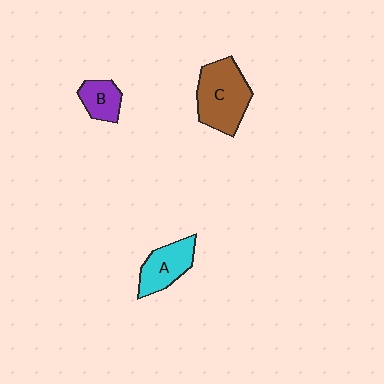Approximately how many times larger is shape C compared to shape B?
Approximately 2.2 times.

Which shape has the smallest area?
Shape B (purple).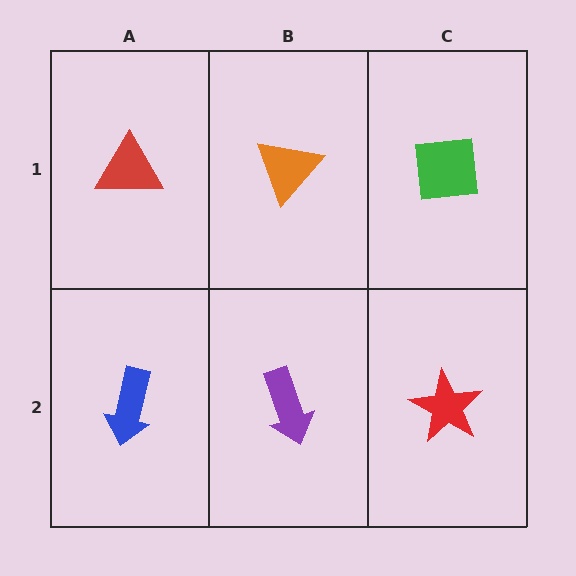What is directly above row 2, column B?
An orange triangle.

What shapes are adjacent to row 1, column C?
A red star (row 2, column C), an orange triangle (row 1, column B).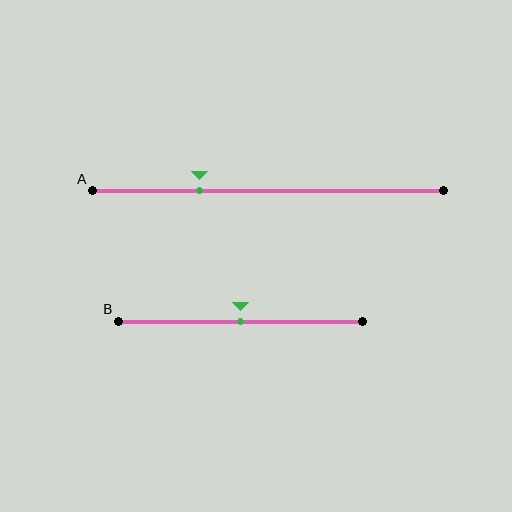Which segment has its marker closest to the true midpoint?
Segment B has its marker closest to the true midpoint.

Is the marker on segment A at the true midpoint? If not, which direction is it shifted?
No, the marker on segment A is shifted to the left by about 20% of the segment length.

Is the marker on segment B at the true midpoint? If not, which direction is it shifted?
Yes, the marker on segment B is at the true midpoint.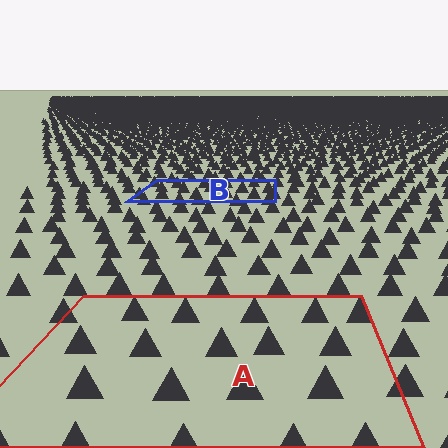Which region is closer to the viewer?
Region A is closer. The texture elements there are larger and more spread out.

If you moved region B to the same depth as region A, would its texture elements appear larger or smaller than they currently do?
They would appear larger. At a closer depth, the same texture elements are projected at a bigger on-screen size.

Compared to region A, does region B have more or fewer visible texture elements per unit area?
Region B has more texture elements per unit area — they are packed more densely because it is farther away.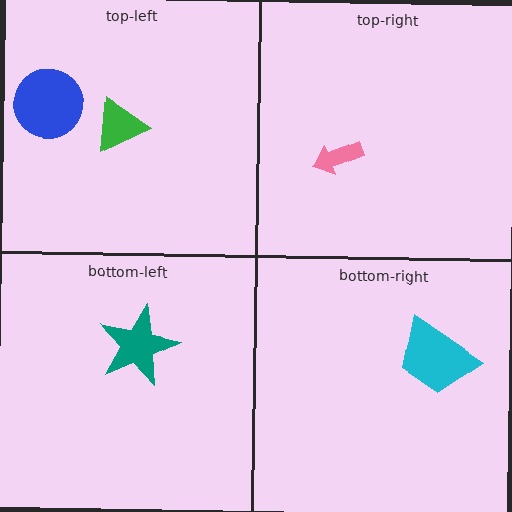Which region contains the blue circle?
The top-left region.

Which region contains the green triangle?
The top-left region.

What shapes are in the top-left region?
The blue circle, the green triangle.